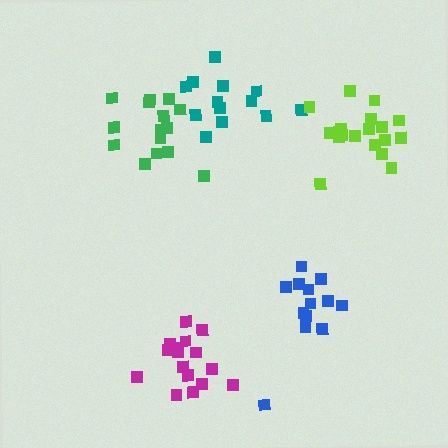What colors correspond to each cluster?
The clusters are colored: green, blue, teal, lime, magenta.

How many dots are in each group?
Group 1: 15 dots, Group 2: 13 dots, Group 3: 13 dots, Group 4: 18 dots, Group 5: 16 dots (75 total).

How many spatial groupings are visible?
There are 5 spatial groupings.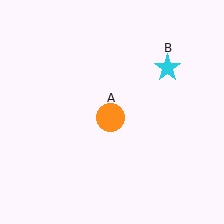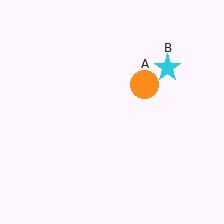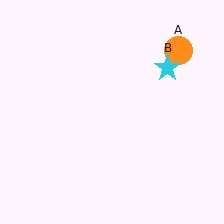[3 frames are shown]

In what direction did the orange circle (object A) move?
The orange circle (object A) moved up and to the right.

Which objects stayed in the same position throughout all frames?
Cyan star (object B) remained stationary.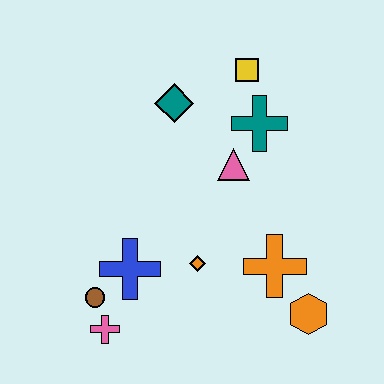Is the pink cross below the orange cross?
Yes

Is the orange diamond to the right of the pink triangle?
No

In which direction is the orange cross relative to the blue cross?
The orange cross is to the right of the blue cross.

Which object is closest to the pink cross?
The brown circle is closest to the pink cross.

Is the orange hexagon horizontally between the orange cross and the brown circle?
No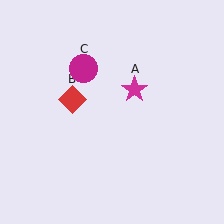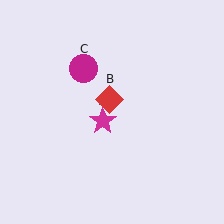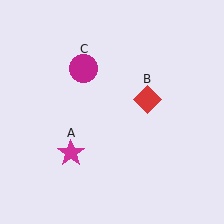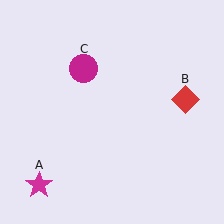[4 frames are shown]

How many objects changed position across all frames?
2 objects changed position: magenta star (object A), red diamond (object B).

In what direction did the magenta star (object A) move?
The magenta star (object A) moved down and to the left.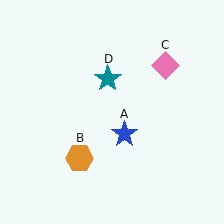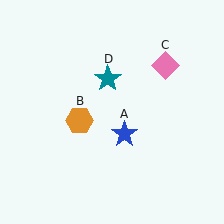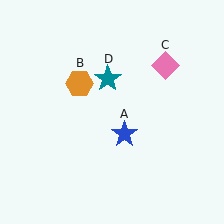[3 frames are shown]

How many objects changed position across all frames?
1 object changed position: orange hexagon (object B).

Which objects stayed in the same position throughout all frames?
Blue star (object A) and pink diamond (object C) and teal star (object D) remained stationary.